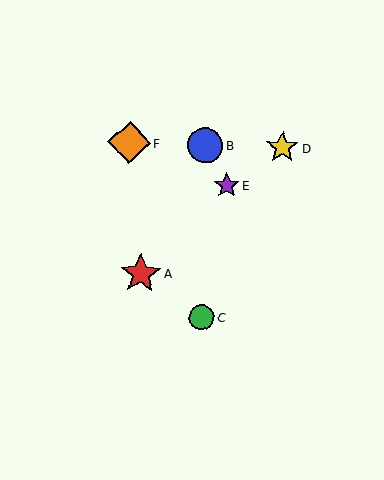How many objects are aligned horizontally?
3 objects (B, D, F) are aligned horizontally.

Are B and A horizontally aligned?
No, B is at y≈145 and A is at y≈274.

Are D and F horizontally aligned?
Yes, both are at y≈147.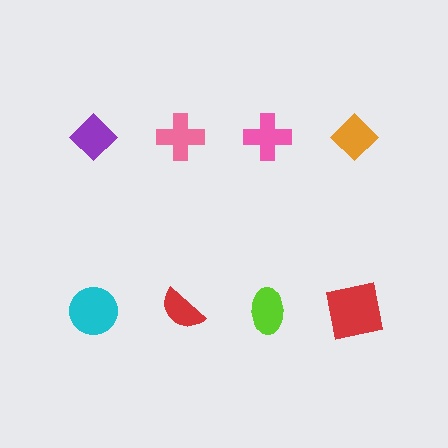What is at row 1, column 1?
A purple diamond.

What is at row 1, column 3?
A pink cross.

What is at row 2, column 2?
A red semicircle.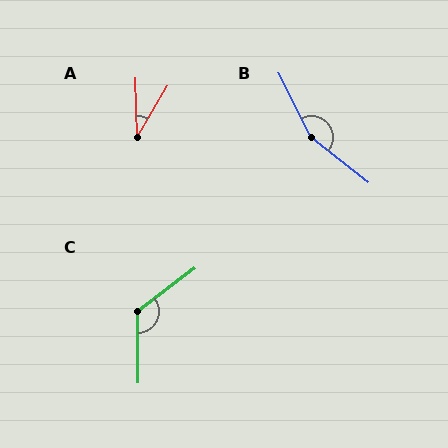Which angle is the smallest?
A, at approximately 32 degrees.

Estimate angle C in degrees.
Approximately 126 degrees.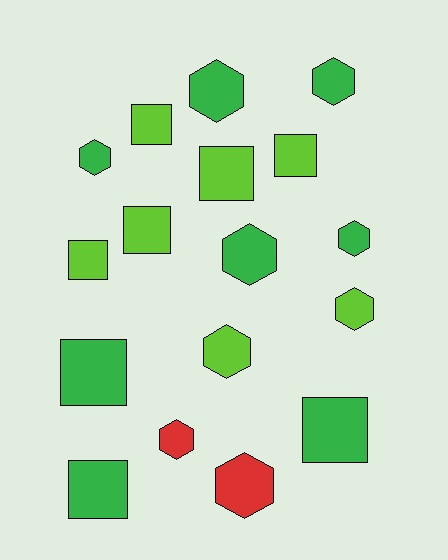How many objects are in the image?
There are 17 objects.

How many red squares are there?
There are no red squares.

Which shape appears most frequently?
Hexagon, with 9 objects.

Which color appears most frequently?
Green, with 8 objects.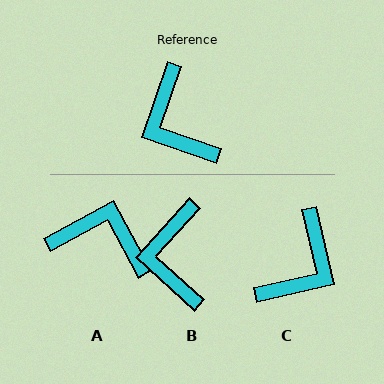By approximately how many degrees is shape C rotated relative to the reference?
Approximately 122 degrees counter-clockwise.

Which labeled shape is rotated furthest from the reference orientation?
A, about 133 degrees away.